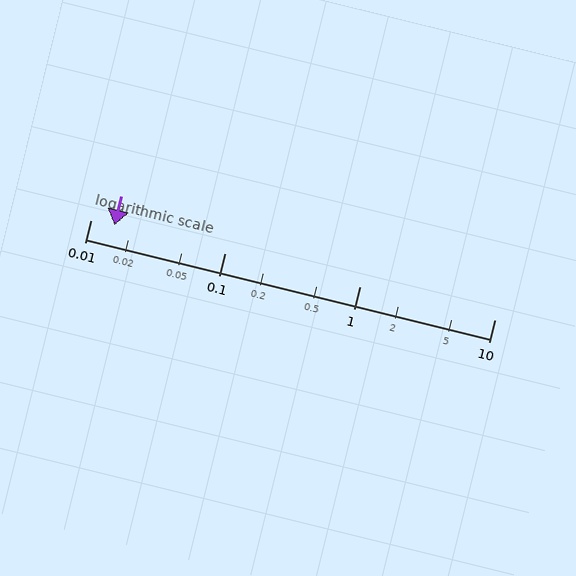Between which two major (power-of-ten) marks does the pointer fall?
The pointer is between 0.01 and 0.1.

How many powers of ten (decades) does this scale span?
The scale spans 3 decades, from 0.01 to 10.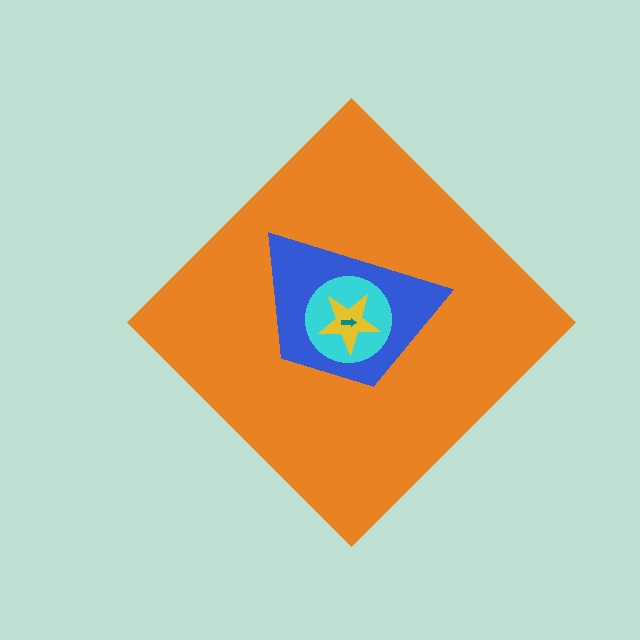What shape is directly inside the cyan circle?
The yellow star.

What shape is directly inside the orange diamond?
The blue trapezoid.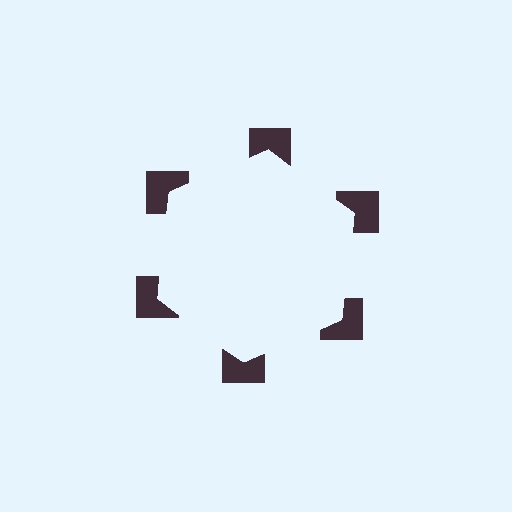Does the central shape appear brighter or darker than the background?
It typically appears slightly brighter than the background, even though no actual brightness change is drawn.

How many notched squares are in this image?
There are 6 — one at each vertex of the illusory hexagon.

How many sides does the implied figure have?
6 sides.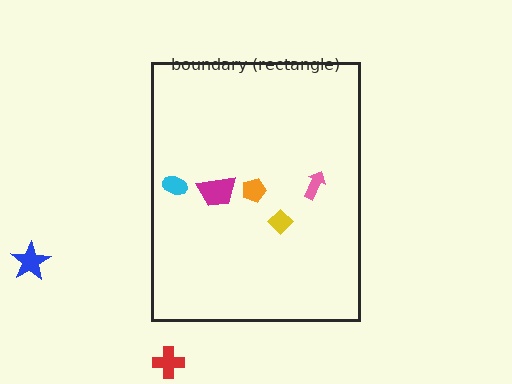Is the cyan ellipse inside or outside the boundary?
Inside.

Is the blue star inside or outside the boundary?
Outside.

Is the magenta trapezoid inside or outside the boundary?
Inside.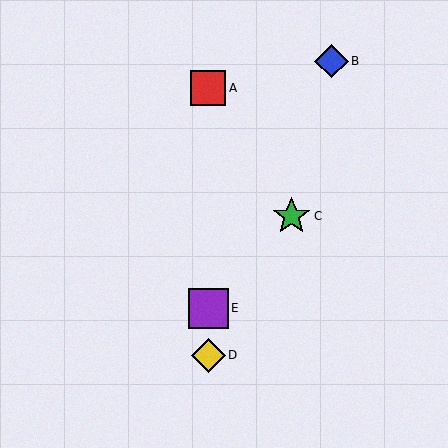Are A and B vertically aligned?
No, A is at x≈208 and B is at x≈332.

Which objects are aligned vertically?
Objects A, D, E are aligned vertically.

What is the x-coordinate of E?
Object E is at x≈208.